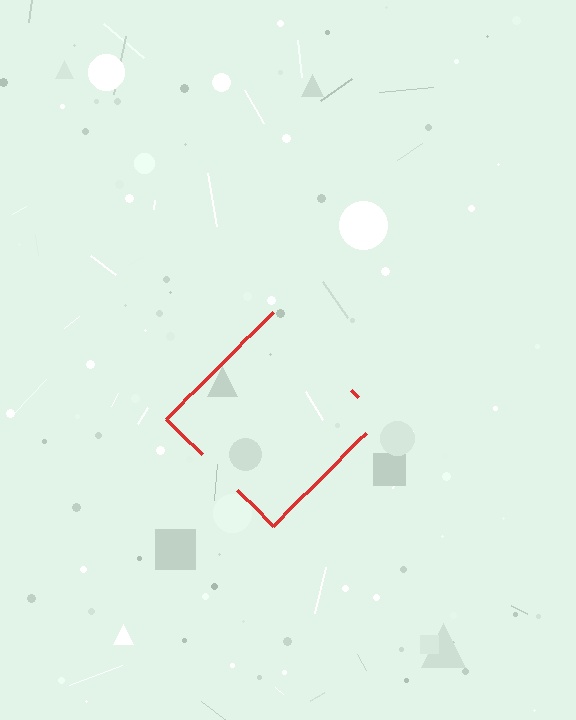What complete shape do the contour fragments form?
The contour fragments form a diamond.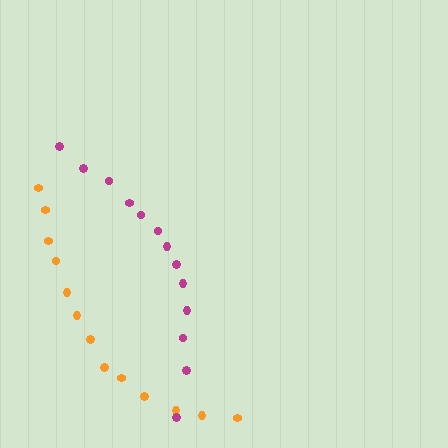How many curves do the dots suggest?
There are 2 distinct paths.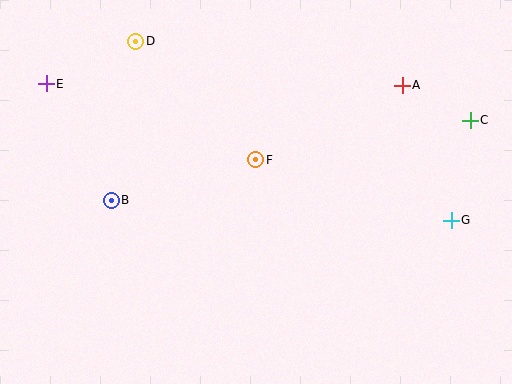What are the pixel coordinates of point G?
Point G is at (451, 220).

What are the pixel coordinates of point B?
Point B is at (111, 200).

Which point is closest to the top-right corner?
Point C is closest to the top-right corner.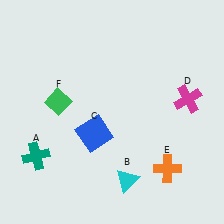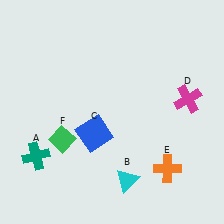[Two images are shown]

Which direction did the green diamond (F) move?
The green diamond (F) moved down.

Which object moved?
The green diamond (F) moved down.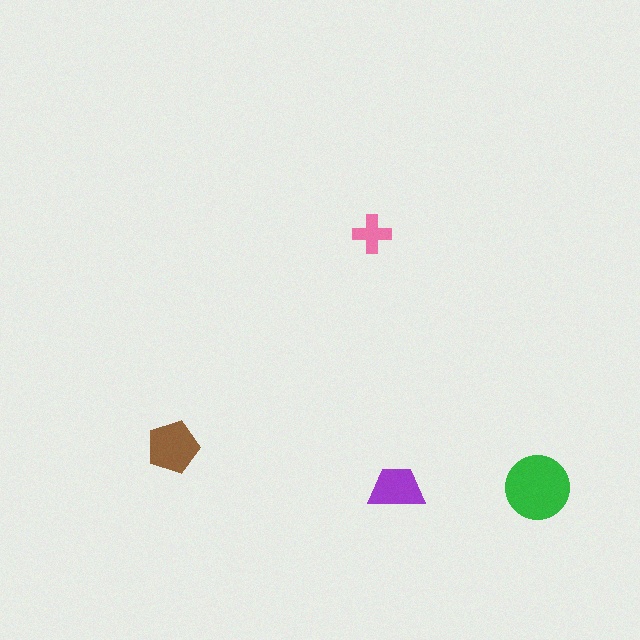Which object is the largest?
The green circle.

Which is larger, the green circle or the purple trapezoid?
The green circle.